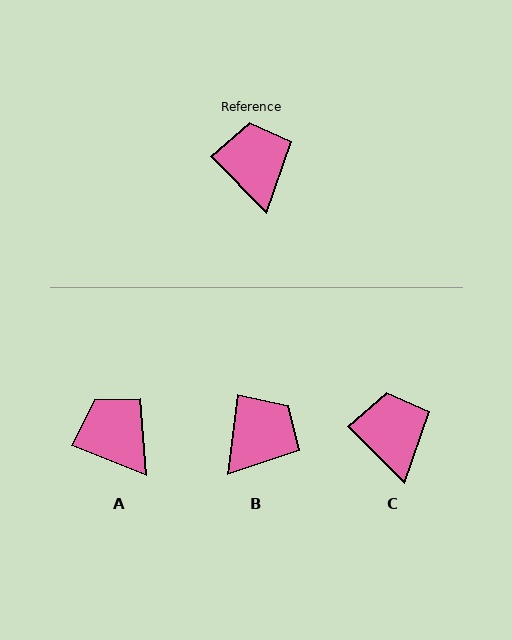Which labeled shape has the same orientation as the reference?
C.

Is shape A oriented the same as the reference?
No, it is off by about 24 degrees.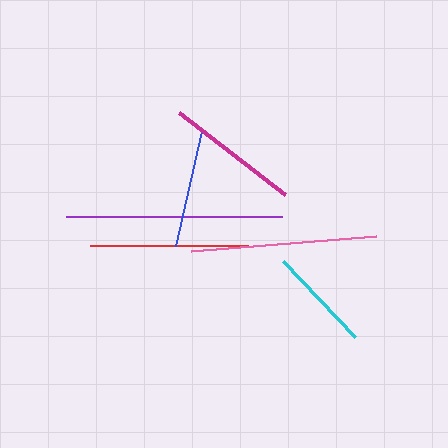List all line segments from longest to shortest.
From longest to shortest: purple, pink, red, magenta, blue, cyan.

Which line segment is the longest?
The purple line is the longest at approximately 217 pixels.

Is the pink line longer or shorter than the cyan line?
The pink line is longer than the cyan line.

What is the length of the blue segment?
The blue segment is approximately 118 pixels long.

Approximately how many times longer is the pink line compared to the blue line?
The pink line is approximately 1.6 times the length of the blue line.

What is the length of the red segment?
The red segment is approximately 158 pixels long.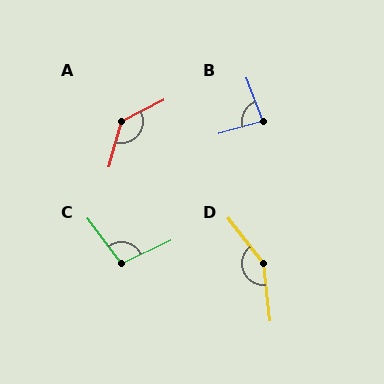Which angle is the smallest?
B, at approximately 84 degrees.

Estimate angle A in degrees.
Approximately 133 degrees.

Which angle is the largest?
D, at approximately 149 degrees.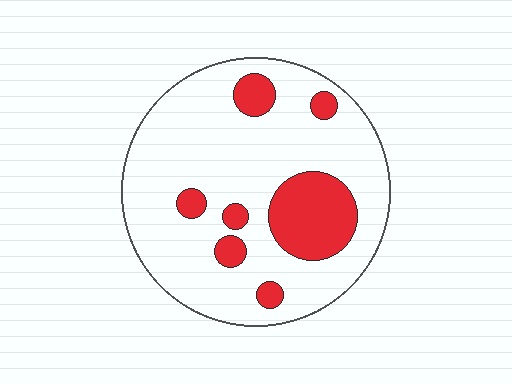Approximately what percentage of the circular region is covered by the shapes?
Approximately 20%.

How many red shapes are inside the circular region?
7.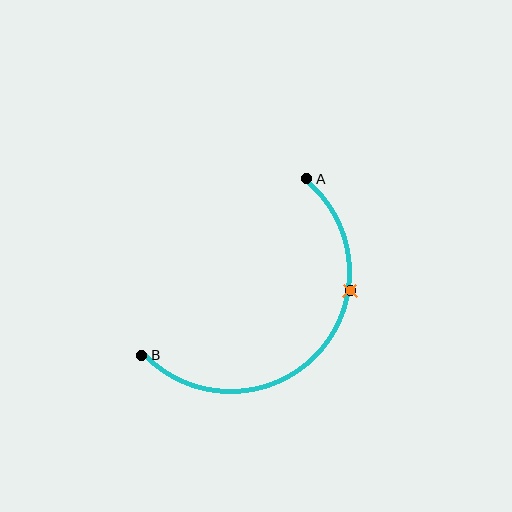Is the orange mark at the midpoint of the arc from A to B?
No. The orange mark lies on the arc but is closer to endpoint A. The arc midpoint would be at the point on the curve equidistant along the arc from both A and B.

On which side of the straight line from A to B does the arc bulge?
The arc bulges below and to the right of the straight line connecting A and B.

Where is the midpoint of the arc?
The arc midpoint is the point on the curve farthest from the straight line joining A and B. It sits below and to the right of that line.